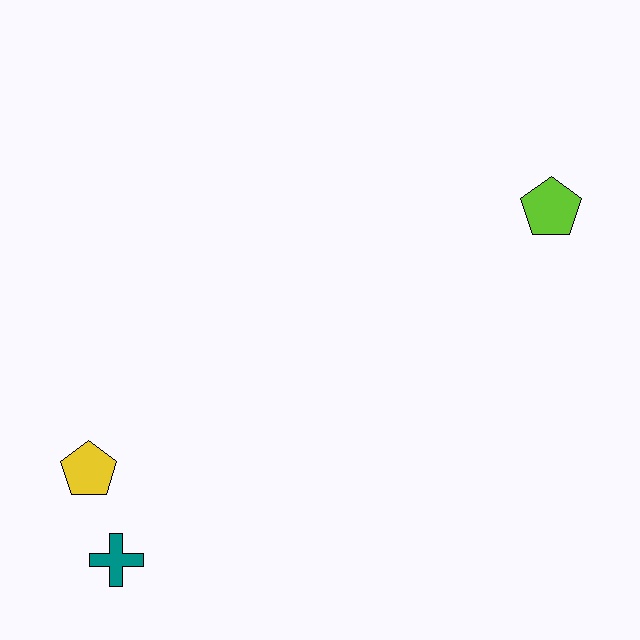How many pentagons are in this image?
There are 2 pentagons.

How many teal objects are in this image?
There is 1 teal object.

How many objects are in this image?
There are 3 objects.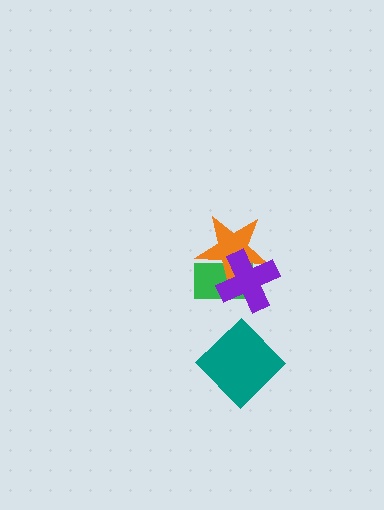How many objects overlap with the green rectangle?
2 objects overlap with the green rectangle.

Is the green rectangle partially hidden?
Yes, it is partially covered by another shape.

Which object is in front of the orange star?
The purple cross is in front of the orange star.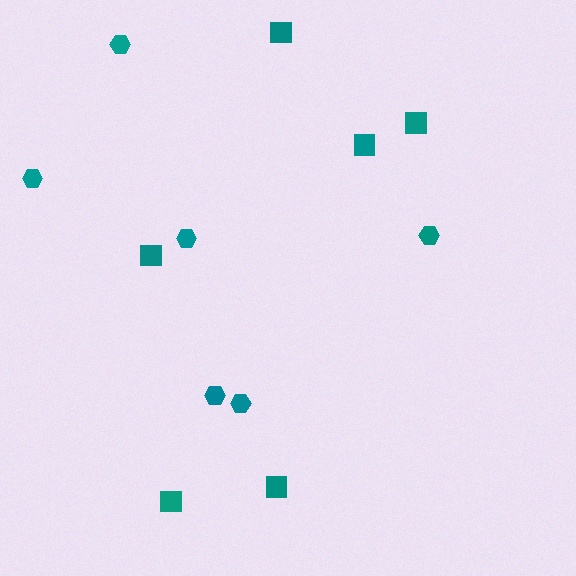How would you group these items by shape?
There are 2 groups: one group of squares (6) and one group of hexagons (6).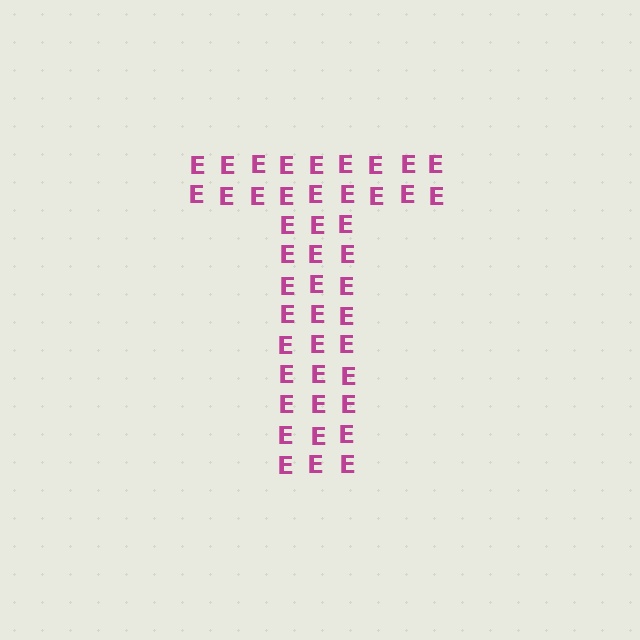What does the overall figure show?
The overall figure shows the letter T.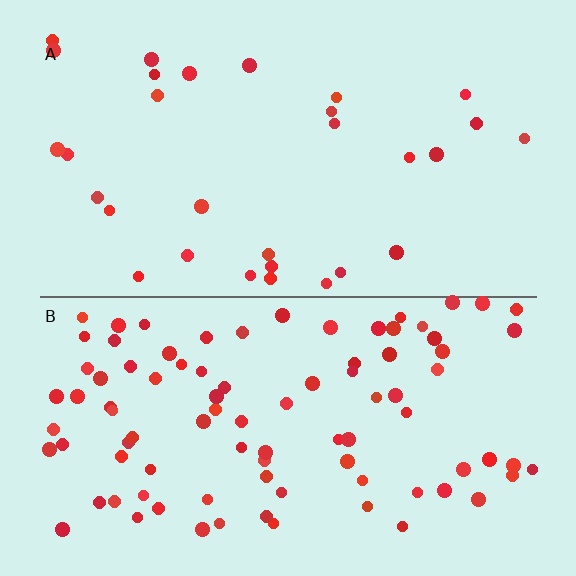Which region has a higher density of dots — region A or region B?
B (the bottom).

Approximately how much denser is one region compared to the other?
Approximately 3.0× — region B over region A.